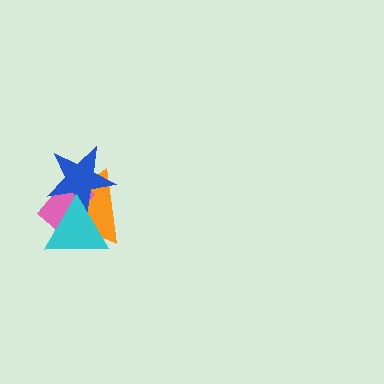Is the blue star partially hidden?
Yes, it is partially covered by another shape.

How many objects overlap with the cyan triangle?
3 objects overlap with the cyan triangle.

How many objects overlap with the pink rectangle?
3 objects overlap with the pink rectangle.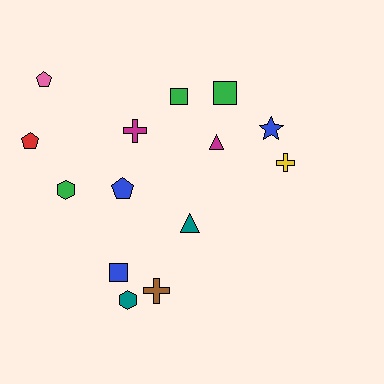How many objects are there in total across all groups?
There are 14 objects.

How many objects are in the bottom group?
There are 4 objects.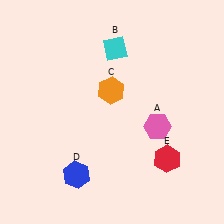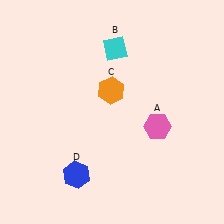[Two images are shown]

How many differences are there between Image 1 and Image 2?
There is 1 difference between the two images.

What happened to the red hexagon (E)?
The red hexagon (E) was removed in Image 2. It was in the bottom-right area of Image 1.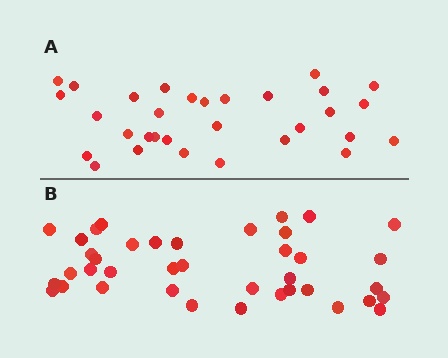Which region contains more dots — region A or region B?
Region B (the bottom region) has more dots.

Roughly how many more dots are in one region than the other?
Region B has roughly 8 or so more dots than region A.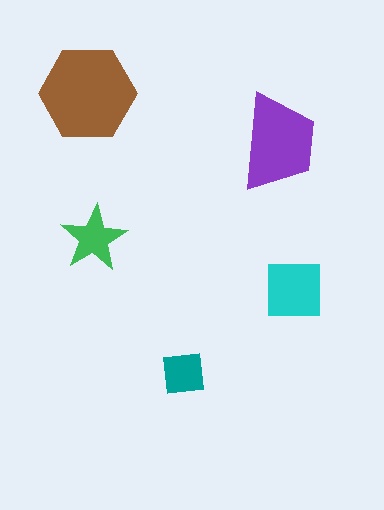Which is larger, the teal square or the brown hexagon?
The brown hexagon.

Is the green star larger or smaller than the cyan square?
Smaller.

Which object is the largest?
The brown hexagon.